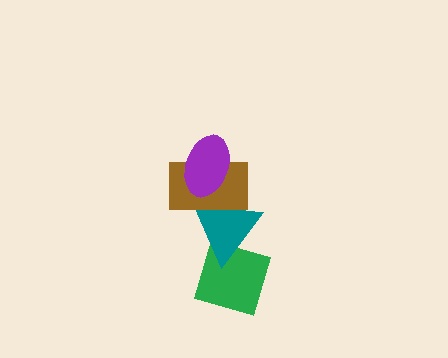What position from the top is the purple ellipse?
The purple ellipse is 1st from the top.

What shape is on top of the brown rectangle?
The purple ellipse is on top of the brown rectangle.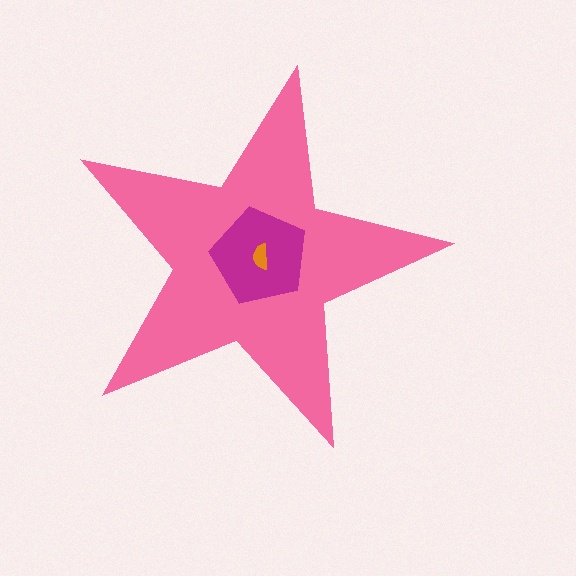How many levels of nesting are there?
3.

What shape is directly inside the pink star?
The magenta pentagon.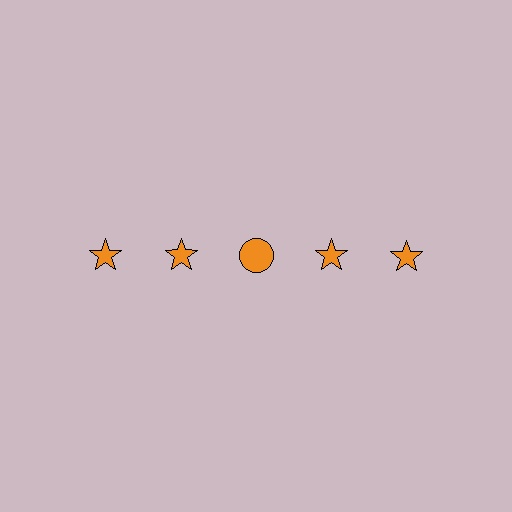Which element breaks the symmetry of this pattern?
The orange circle in the top row, center column breaks the symmetry. All other shapes are orange stars.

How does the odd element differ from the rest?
It has a different shape: circle instead of star.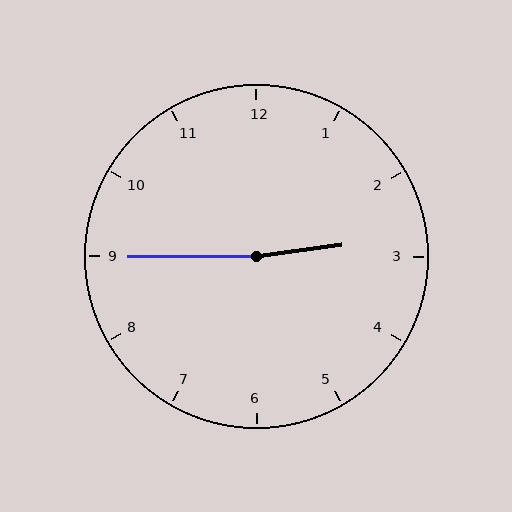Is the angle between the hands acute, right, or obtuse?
It is obtuse.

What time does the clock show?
2:45.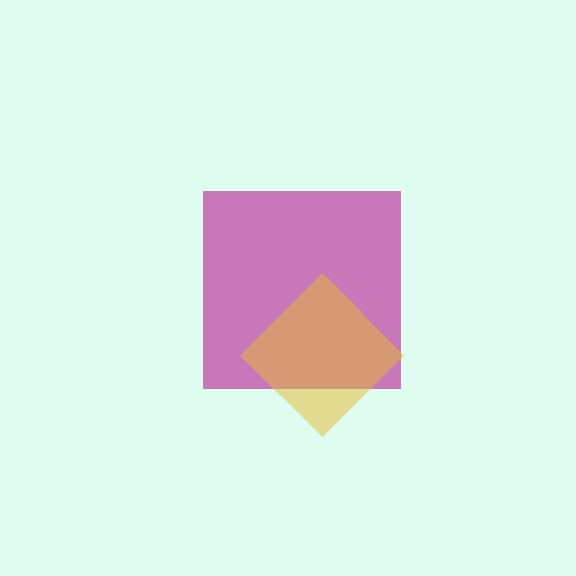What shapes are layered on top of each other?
The layered shapes are: a magenta square, a yellow diamond.